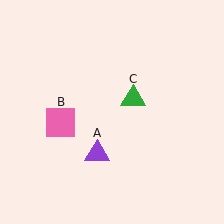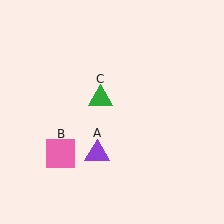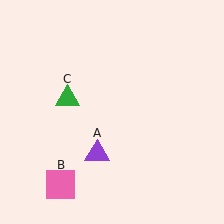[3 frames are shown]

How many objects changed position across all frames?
2 objects changed position: pink square (object B), green triangle (object C).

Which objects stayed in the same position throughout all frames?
Purple triangle (object A) remained stationary.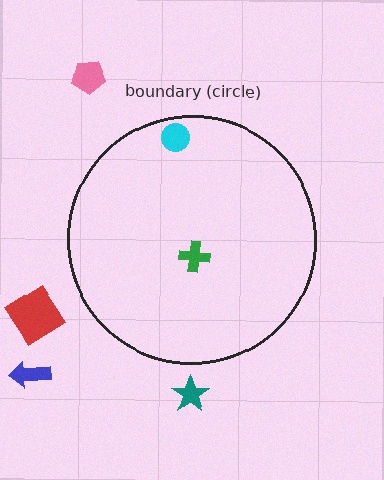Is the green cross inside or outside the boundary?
Inside.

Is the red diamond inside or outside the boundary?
Outside.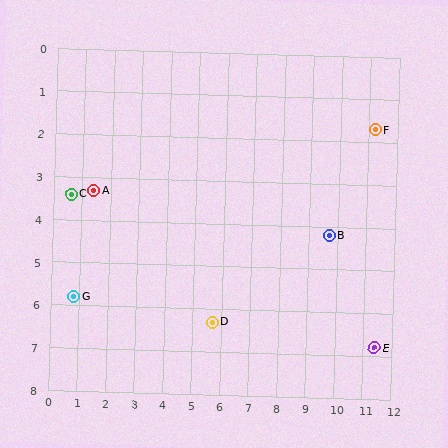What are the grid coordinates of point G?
Point G is at approximately (0.8, 5.8).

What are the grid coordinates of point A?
Point A is at approximately (1.4, 3.3).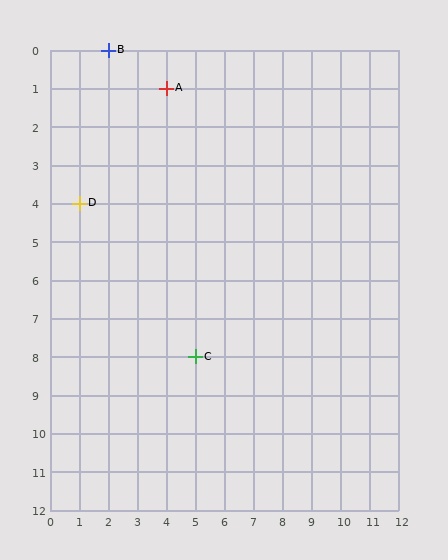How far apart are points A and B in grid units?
Points A and B are 2 columns and 1 row apart (about 2.2 grid units diagonally).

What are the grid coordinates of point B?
Point B is at grid coordinates (2, 0).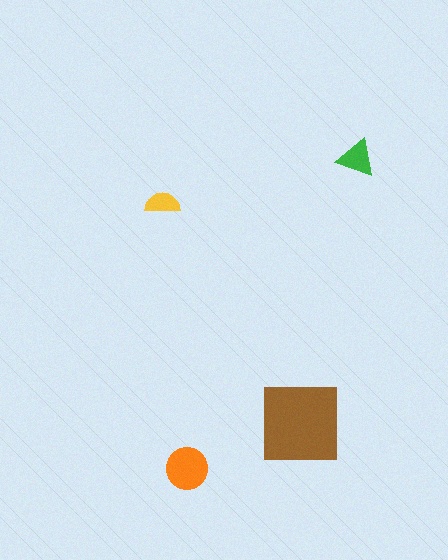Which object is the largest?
The brown square.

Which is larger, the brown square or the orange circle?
The brown square.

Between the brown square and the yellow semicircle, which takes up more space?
The brown square.